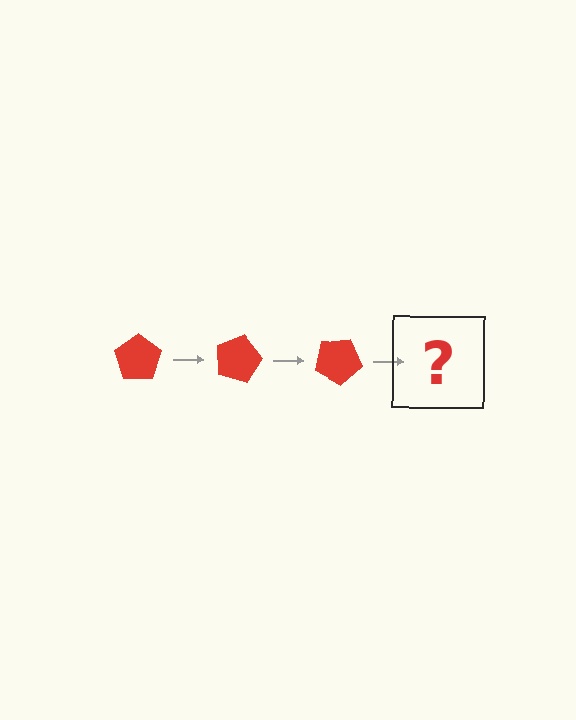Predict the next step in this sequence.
The next step is a red pentagon rotated 45 degrees.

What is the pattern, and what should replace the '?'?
The pattern is that the pentagon rotates 15 degrees each step. The '?' should be a red pentagon rotated 45 degrees.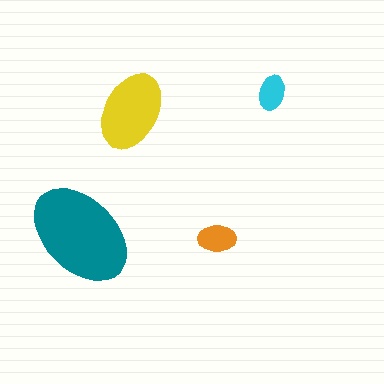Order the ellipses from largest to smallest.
the teal one, the yellow one, the orange one, the cyan one.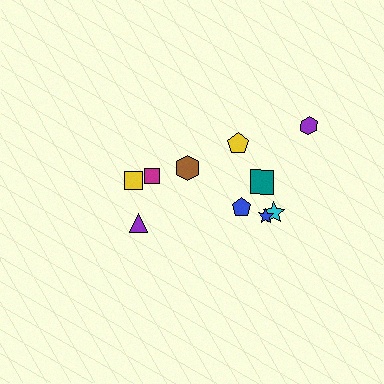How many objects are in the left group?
There are 4 objects.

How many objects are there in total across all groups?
There are 10 objects.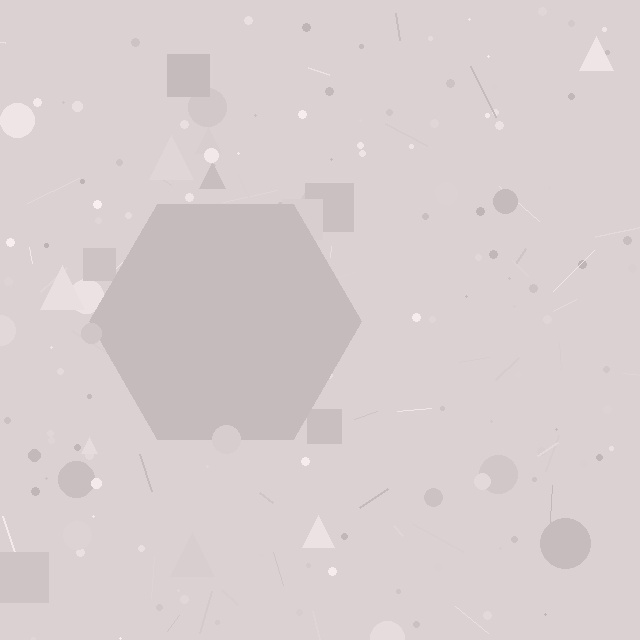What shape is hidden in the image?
A hexagon is hidden in the image.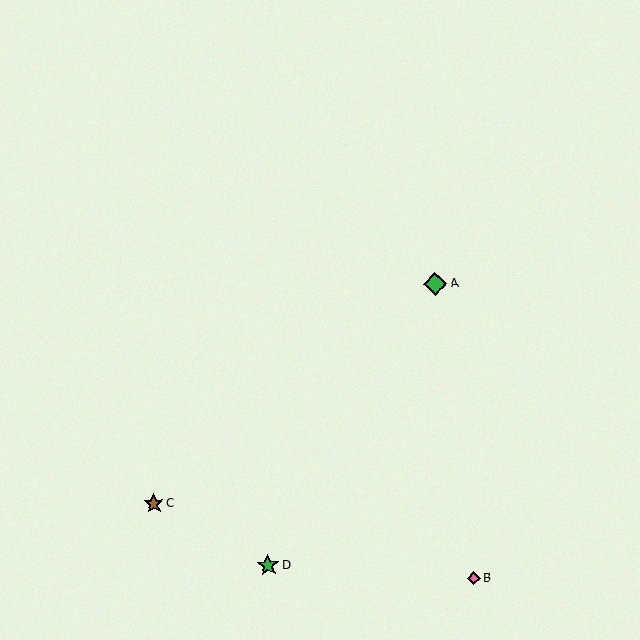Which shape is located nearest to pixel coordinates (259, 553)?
The green star (labeled D) at (268, 565) is nearest to that location.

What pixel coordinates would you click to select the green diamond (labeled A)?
Click at (435, 284) to select the green diamond A.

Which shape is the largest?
The green diamond (labeled A) is the largest.